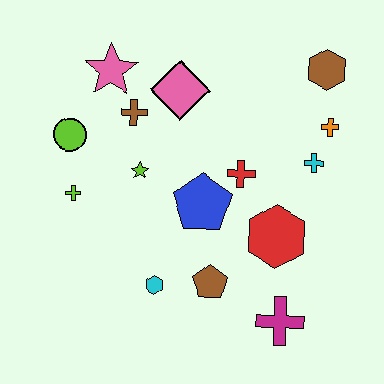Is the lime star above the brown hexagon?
No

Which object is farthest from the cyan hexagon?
The brown hexagon is farthest from the cyan hexagon.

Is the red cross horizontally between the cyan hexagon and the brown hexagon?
Yes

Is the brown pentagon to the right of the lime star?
Yes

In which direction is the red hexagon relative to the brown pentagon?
The red hexagon is to the right of the brown pentagon.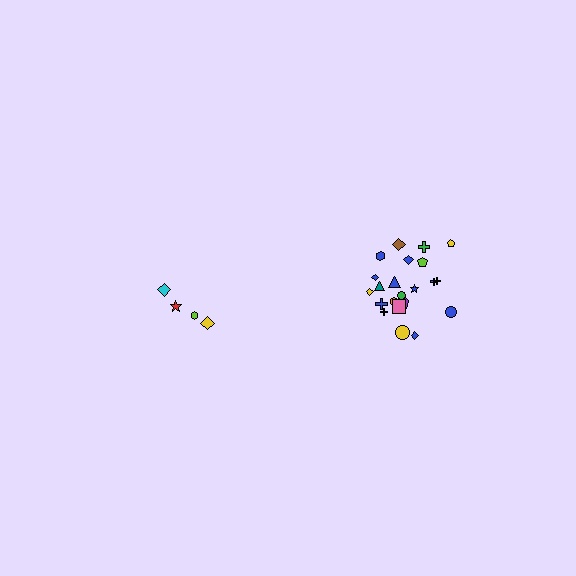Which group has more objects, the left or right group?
The right group.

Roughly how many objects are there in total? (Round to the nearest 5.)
Roughly 25 objects in total.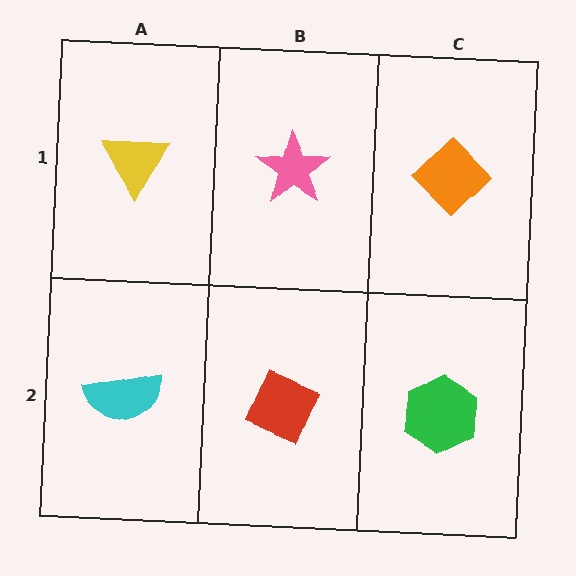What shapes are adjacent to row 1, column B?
A red diamond (row 2, column B), a yellow triangle (row 1, column A), an orange diamond (row 1, column C).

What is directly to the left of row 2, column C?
A red diamond.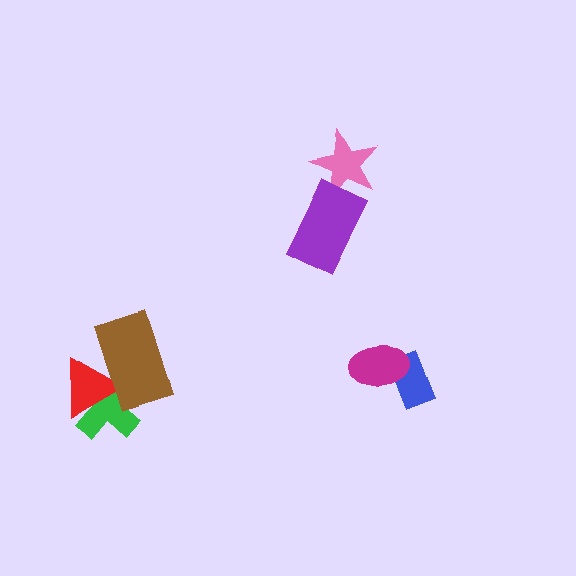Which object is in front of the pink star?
The purple rectangle is in front of the pink star.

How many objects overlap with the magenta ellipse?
1 object overlaps with the magenta ellipse.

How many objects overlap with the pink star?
1 object overlaps with the pink star.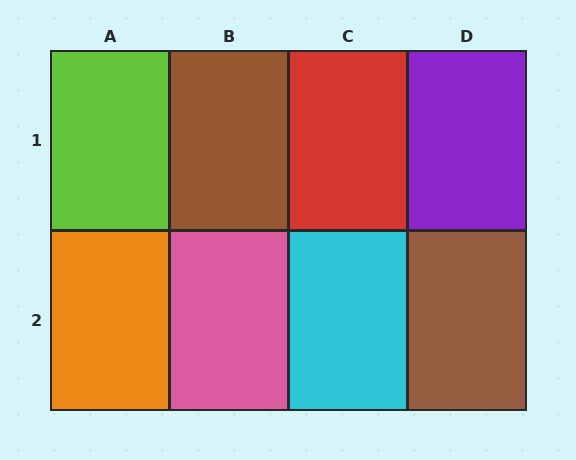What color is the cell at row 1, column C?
Red.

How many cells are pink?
1 cell is pink.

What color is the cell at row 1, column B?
Brown.